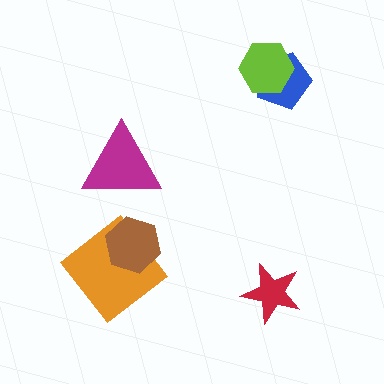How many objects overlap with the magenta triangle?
0 objects overlap with the magenta triangle.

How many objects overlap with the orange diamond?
1 object overlaps with the orange diamond.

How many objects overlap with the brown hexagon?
1 object overlaps with the brown hexagon.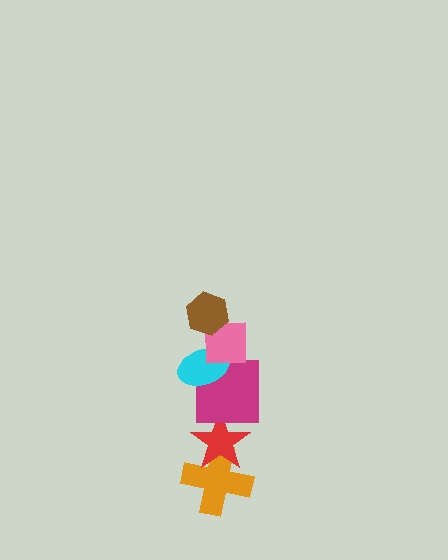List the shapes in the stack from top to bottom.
From top to bottom: the brown hexagon, the pink square, the cyan ellipse, the magenta square, the red star, the orange cross.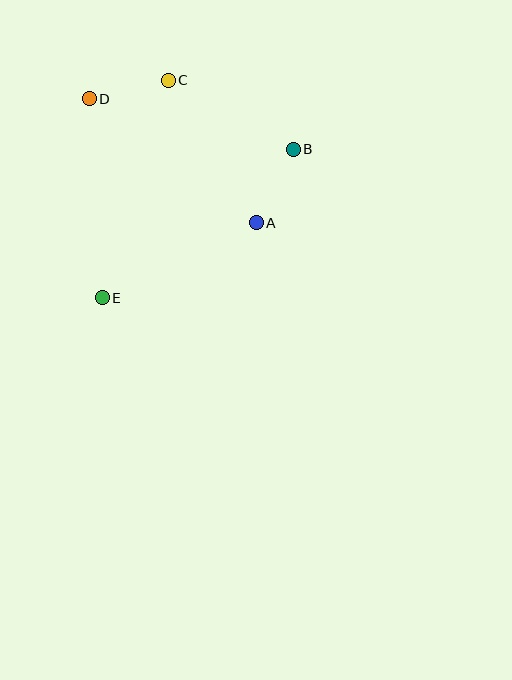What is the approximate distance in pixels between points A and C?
The distance between A and C is approximately 167 pixels.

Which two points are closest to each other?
Points C and D are closest to each other.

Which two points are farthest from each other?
Points B and E are farthest from each other.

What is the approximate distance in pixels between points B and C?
The distance between B and C is approximately 143 pixels.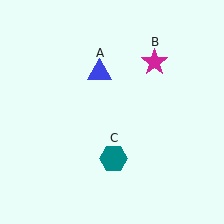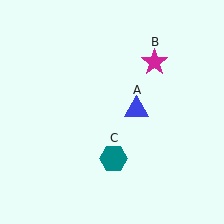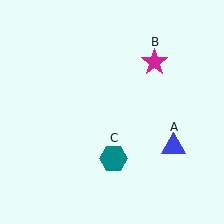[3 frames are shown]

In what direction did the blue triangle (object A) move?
The blue triangle (object A) moved down and to the right.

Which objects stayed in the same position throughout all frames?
Magenta star (object B) and teal hexagon (object C) remained stationary.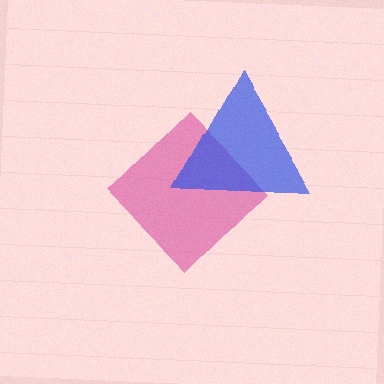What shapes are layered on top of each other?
The layered shapes are: a pink diamond, a blue triangle.